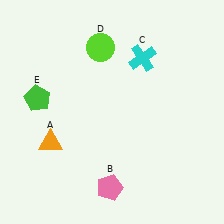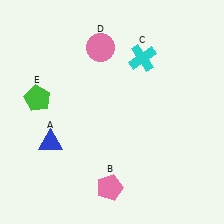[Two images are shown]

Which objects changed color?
A changed from orange to blue. D changed from lime to pink.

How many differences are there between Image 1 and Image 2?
There are 2 differences between the two images.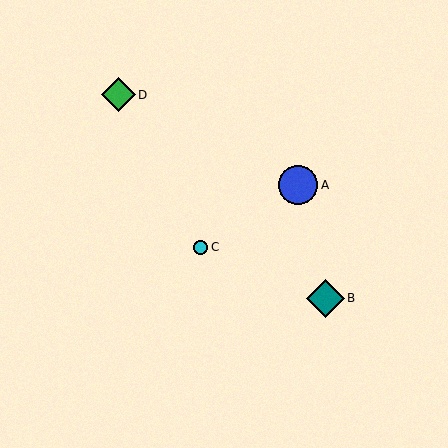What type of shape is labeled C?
Shape C is a cyan circle.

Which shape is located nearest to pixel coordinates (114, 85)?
The green diamond (labeled D) at (118, 95) is nearest to that location.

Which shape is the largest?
The blue circle (labeled A) is the largest.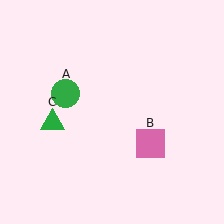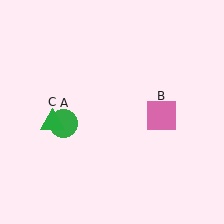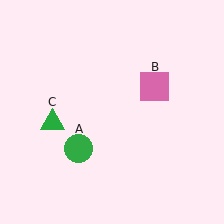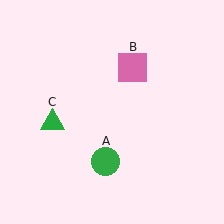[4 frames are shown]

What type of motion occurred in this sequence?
The green circle (object A), pink square (object B) rotated counterclockwise around the center of the scene.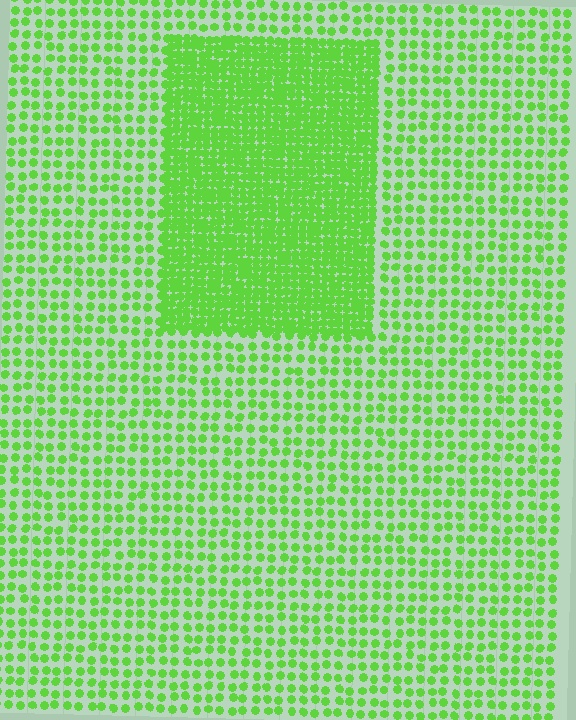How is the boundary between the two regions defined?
The boundary is defined by a change in element density (approximately 2.4x ratio). All elements are the same color, size, and shape.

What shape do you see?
I see a rectangle.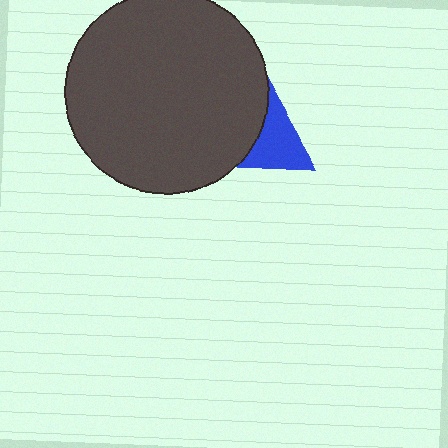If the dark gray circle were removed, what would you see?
You would see the complete blue triangle.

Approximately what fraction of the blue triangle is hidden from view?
Roughly 41% of the blue triangle is hidden behind the dark gray circle.